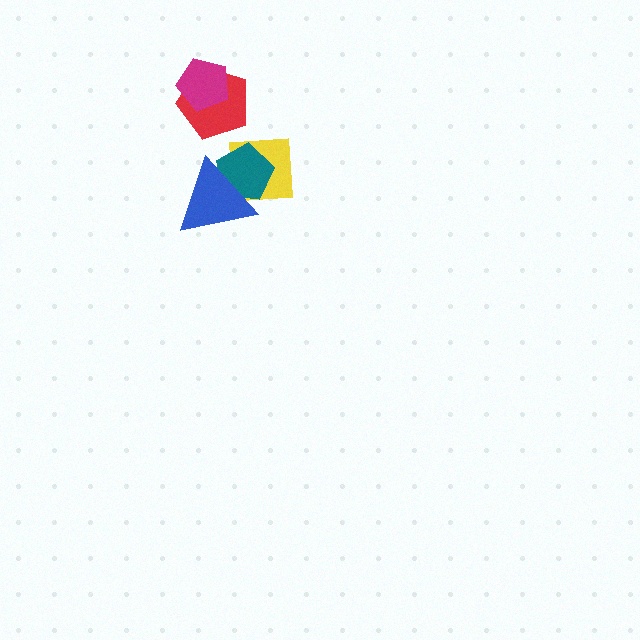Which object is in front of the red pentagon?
The magenta pentagon is in front of the red pentagon.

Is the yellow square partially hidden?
Yes, it is partially covered by another shape.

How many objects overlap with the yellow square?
2 objects overlap with the yellow square.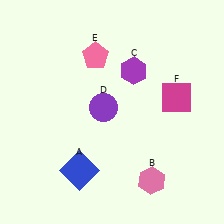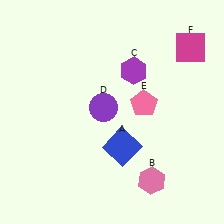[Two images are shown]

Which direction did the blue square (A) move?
The blue square (A) moved right.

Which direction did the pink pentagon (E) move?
The pink pentagon (E) moved right.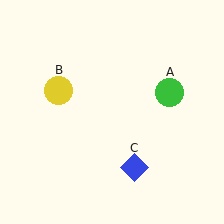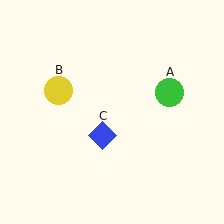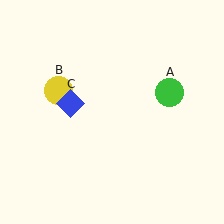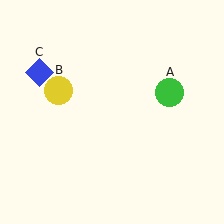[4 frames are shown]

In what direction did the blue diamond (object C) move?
The blue diamond (object C) moved up and to the left.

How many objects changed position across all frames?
1 object changed position: blue diamond (object C).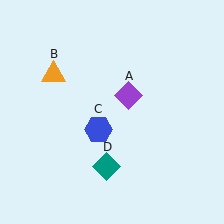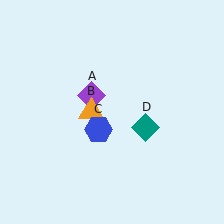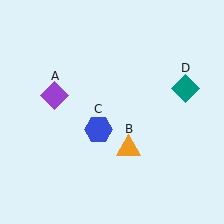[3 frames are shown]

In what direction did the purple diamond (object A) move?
The purple diamond (object A) moved left.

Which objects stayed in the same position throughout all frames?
Blue hexagon (object C) remained stationary.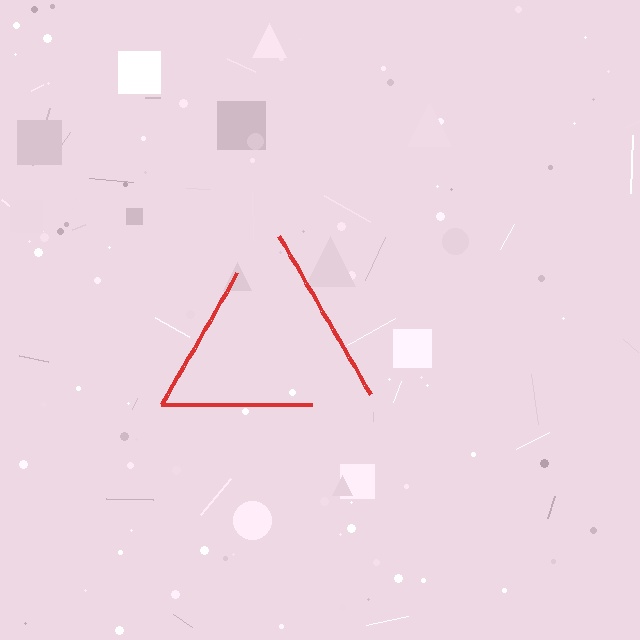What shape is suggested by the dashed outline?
The dashed outline suggests a triangle.